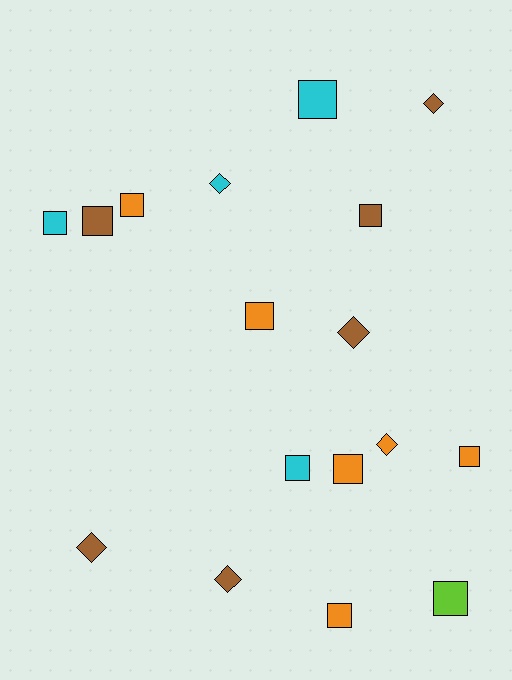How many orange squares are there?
There are 5 orange squares.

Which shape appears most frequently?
Square, with 11 objects.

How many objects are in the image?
There are 17 objects.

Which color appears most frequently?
Orange, with 6 objects.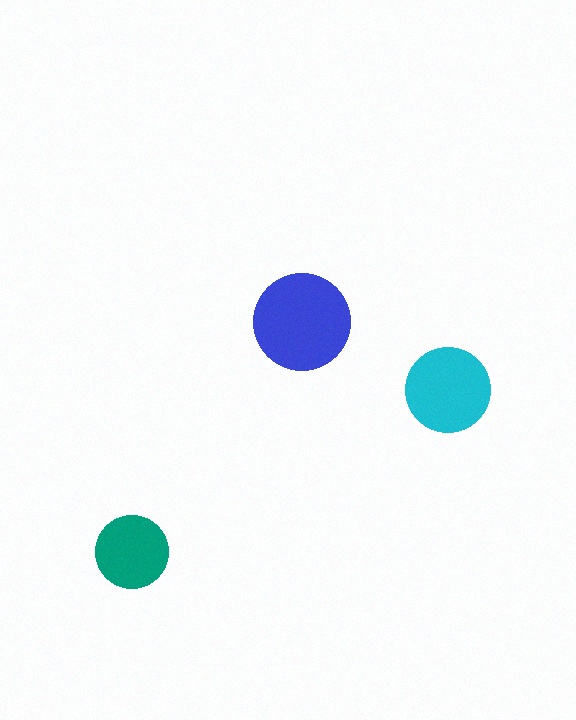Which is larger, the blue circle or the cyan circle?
The blue one.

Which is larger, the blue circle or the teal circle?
The blue one.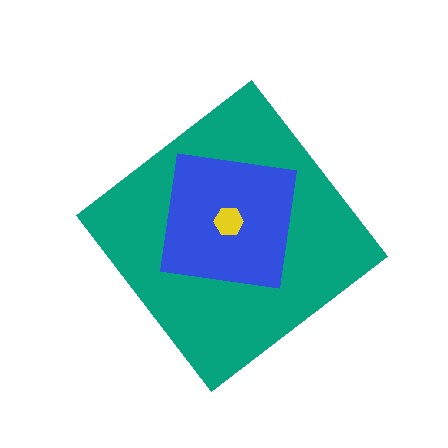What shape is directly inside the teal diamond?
The blue square.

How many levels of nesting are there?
3.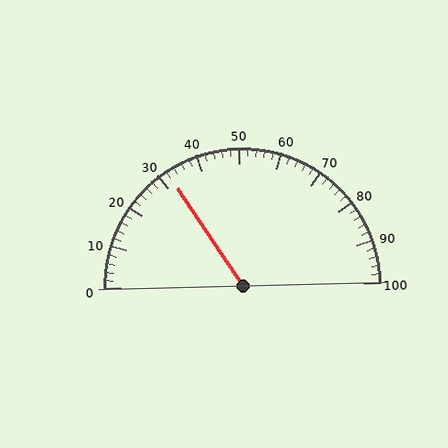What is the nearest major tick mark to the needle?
The nearest major tick mark is 30.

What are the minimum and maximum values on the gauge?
The gauge ranges from 0 to 100.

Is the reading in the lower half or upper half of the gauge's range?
The reading is in the lower half of the range (0 to 100).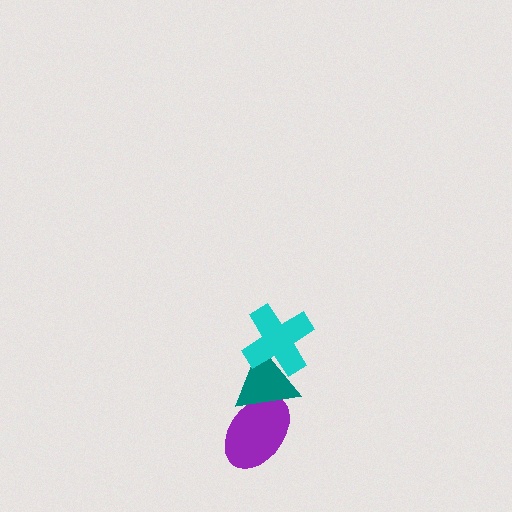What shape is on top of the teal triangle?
The cyan cross is on top of the teal triangle.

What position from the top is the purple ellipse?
The purple ellipse is 3rd from the top.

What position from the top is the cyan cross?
The cyan cross is 1st from the top.